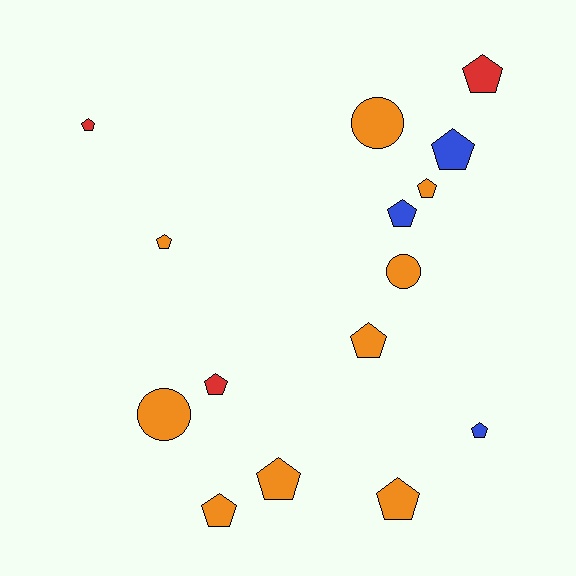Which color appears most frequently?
Orange, with 9 objects.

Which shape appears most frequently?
Pentagon, with 12 objects.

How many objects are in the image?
There are 15 objects.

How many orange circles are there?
There are 3 orange circles.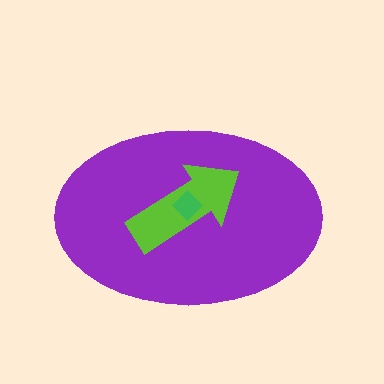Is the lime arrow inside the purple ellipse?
Yes.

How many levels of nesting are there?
3.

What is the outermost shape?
The purple ellipse.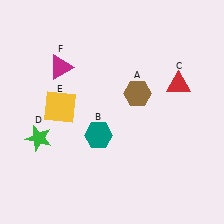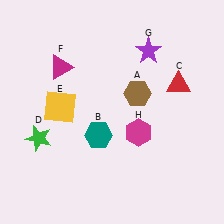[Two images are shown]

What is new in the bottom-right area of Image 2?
A magenta hexagon (H) was added in the bottom-right area of Image 2.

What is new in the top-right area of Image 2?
A purple star (G) was added in the top-right area of Image 2.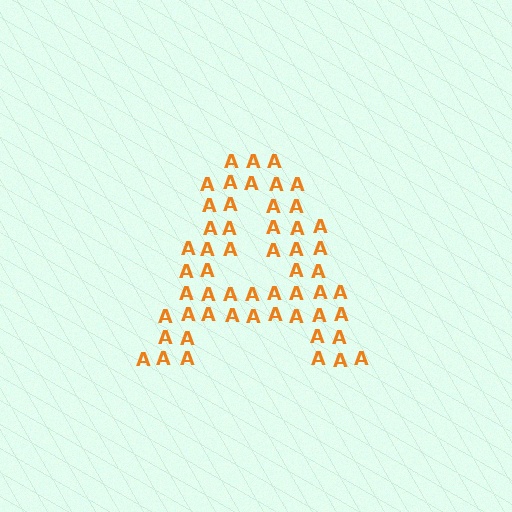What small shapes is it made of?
It is made of small letter A's.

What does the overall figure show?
The overall figure shows the letter A.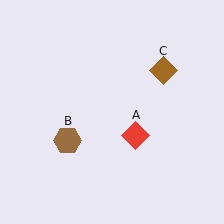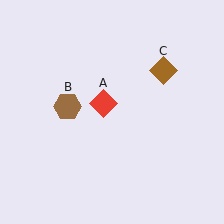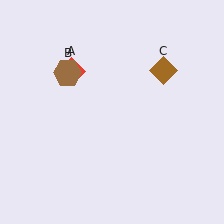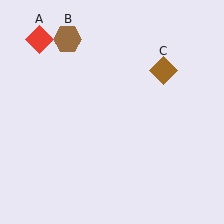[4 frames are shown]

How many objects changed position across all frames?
2 objects changed position: red diamond (object A), brown hexagon (object B).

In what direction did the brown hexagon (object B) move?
The brown hexagon (object B) moved up.